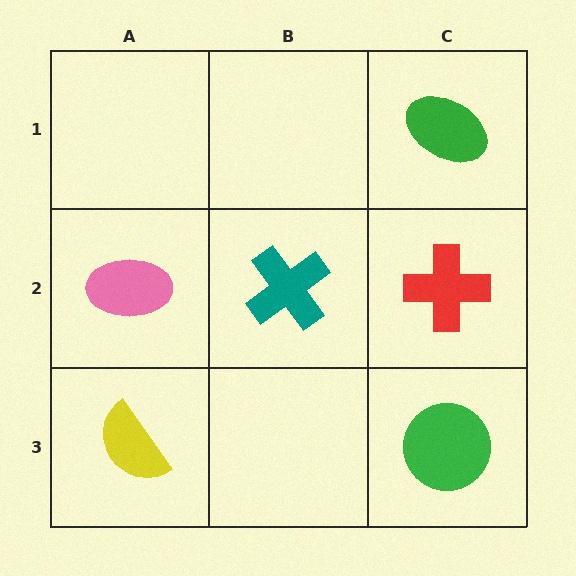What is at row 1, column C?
A green ellipse.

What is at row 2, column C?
A red cross.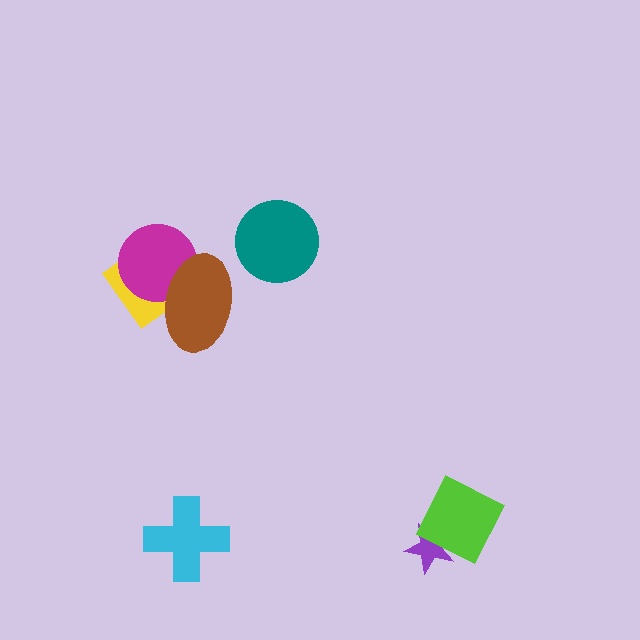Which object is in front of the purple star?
The lime diamond is in front of the purple star.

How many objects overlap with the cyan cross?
0 objects overlap with the cyan cross.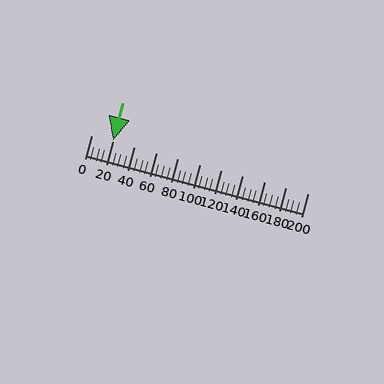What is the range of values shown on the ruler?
The ruler shows values from 0 to 200.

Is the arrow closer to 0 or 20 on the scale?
The arrow is closer to 20.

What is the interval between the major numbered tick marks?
The major tick marks are spaced 20 units apart.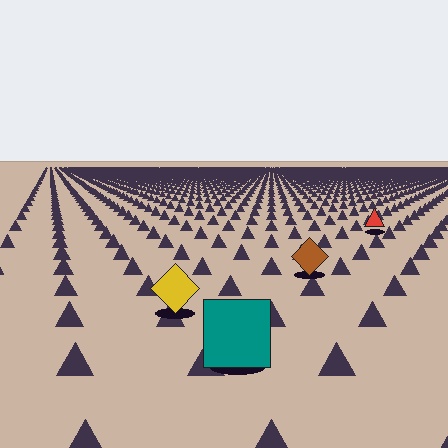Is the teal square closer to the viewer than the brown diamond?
Yes. The teal square is closer — you can tell from the texture gradient: the ground texture is coarser near it.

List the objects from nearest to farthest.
From nearest to farthest: the teal square, the yellow diamond, the brown diamond, the red triangle.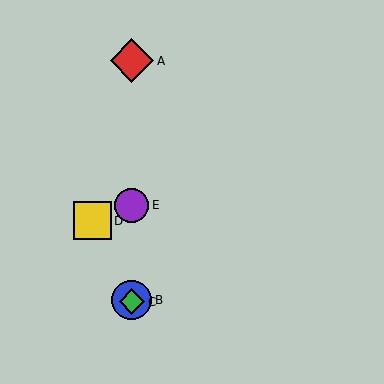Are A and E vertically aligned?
Yes, both are at x≈132.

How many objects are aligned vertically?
4 objects (A, B, C, E) are aligned vertically.